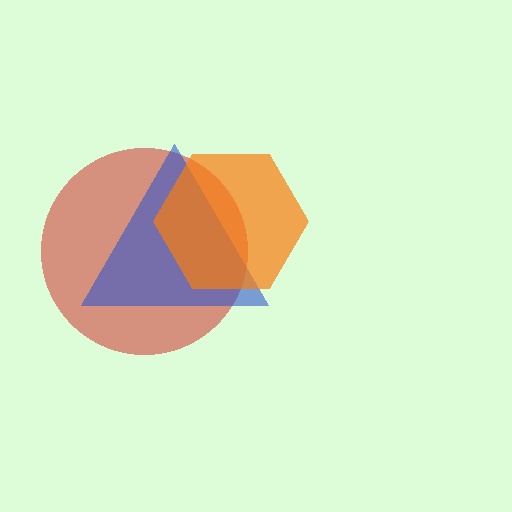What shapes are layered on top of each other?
The layered shapes are: a red circle, a blue triangle, an orange hexagon.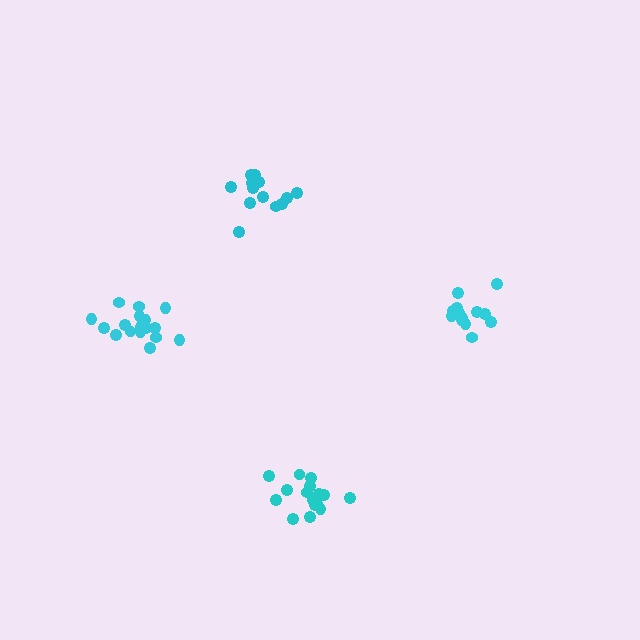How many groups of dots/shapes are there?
There are 4 groups.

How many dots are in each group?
Group 1: 17 dots, Group 2: 13 dots, Group 3: 14 dots, Group 4: 17 dots (61 total).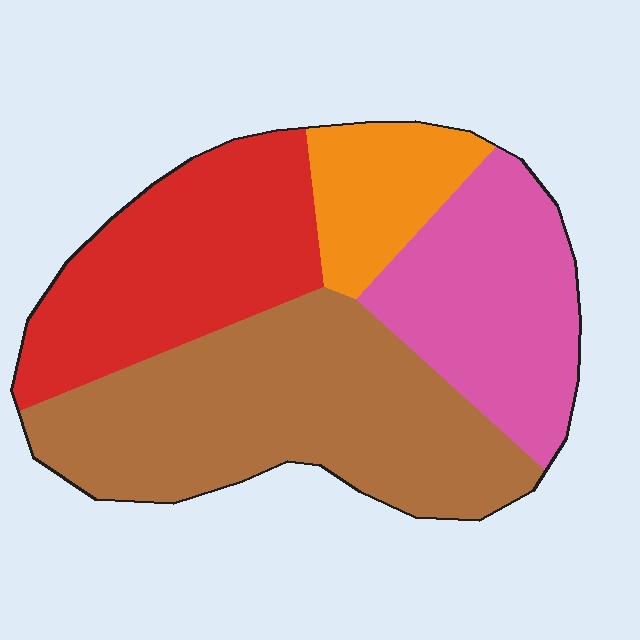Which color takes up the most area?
Brown, at roughly 40%.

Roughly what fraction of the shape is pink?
Pink covers 23% of the shape.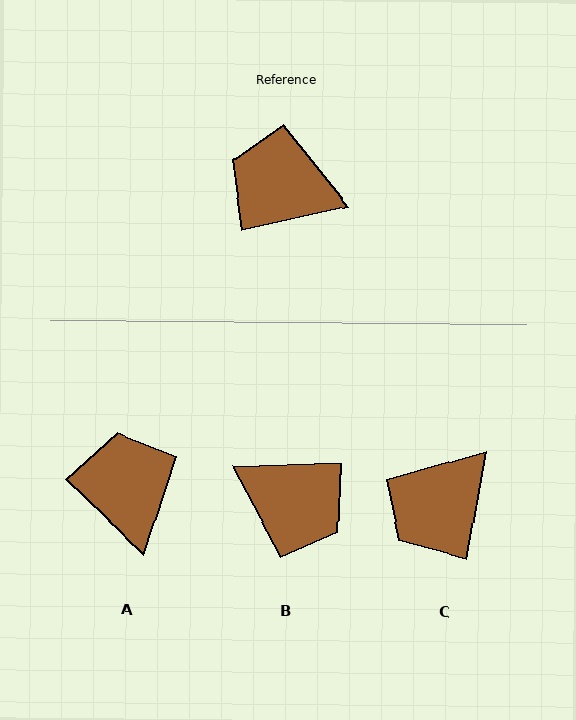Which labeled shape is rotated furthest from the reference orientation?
B, about 170 degrees away.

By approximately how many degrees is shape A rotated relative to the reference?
Approximately 56 degrees clockwise.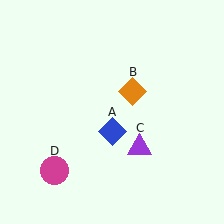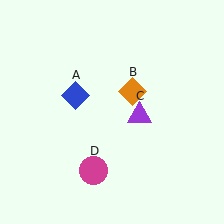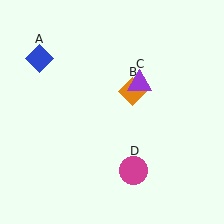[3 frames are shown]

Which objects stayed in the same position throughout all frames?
Orange diamond (object B) remained stationary.